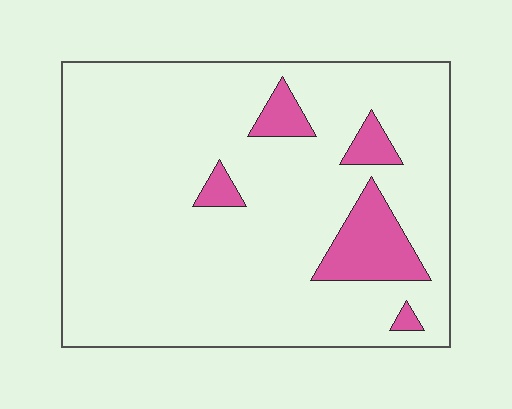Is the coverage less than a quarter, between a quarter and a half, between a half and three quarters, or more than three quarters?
Less than a quarter.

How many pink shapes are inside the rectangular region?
5.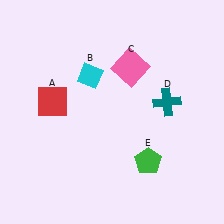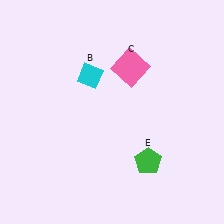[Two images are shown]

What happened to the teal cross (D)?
The teal cross (D) was removed in Image 2. It was in the top-right area of Image 1.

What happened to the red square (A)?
The red square (A) was removed in Image 2. It was in the top-left area of Image 1.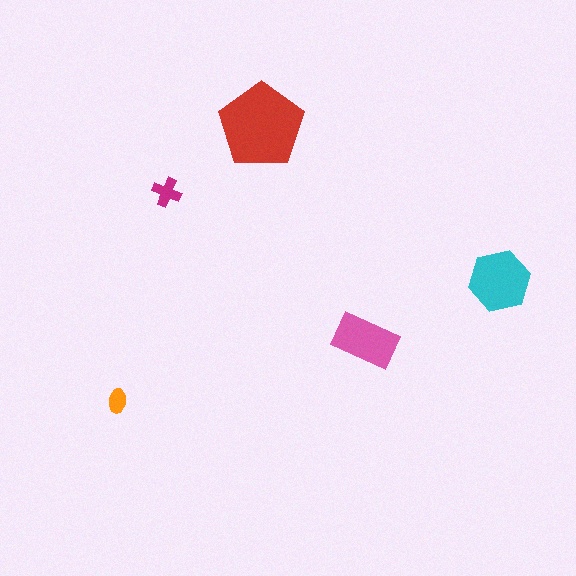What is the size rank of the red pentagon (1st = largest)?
1st.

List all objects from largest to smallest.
The red pentagon, the cyan hexagon, the pink rectangle, the magenta cross, the orange ellipse.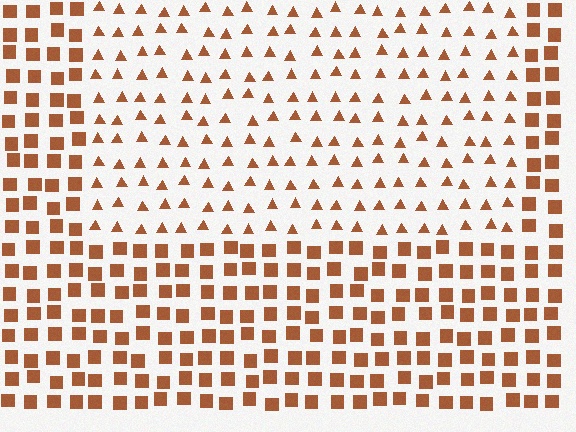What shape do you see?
I see a rectangle.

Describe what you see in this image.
The image is filled with small brown elements arranged in a uniform grid. A rectangle-shaped region contains triangles, while the surrounding area contains squares. The boundary is defined purely by the change in element shape.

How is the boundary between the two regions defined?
The boundary is defined by a change in element shape: triangles inside vs. squares outside. All elements share the same color and spacing.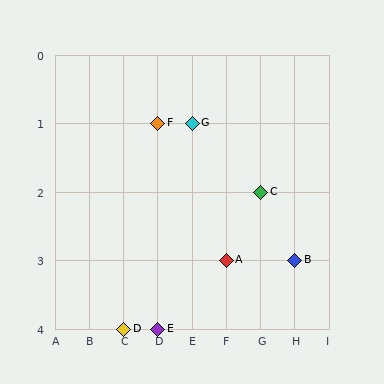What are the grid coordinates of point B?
Point B is at grid coordinates (H, 3).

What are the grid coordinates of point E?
Point E is at grid coordinates (D, 4).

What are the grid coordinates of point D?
Point D is at grid coordinates (C, 4).